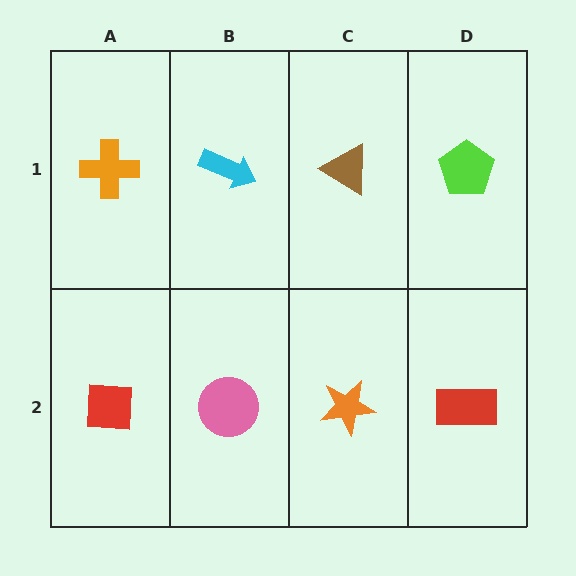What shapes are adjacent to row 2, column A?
An orange cross (row 1, column A), a pink circle (row 2, column B).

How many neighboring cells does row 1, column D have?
2.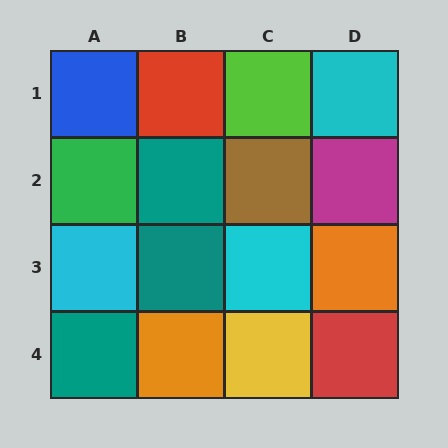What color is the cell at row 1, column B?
Red.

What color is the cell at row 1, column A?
Blue.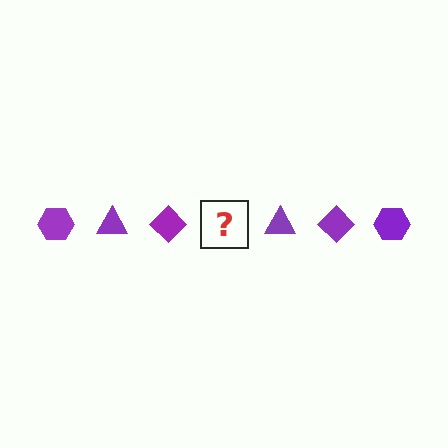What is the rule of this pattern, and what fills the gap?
The rule is that the pattern cycles through hexagon, triangle, diamond shapes in purple. The gap should be filled with a purple hexagon.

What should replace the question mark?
The question mark should be replaced with a purple hexagon.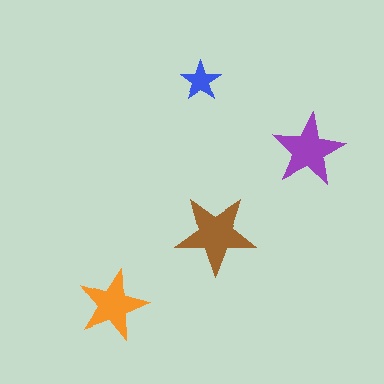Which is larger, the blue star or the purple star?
The purple one.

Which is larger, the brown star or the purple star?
The brown one.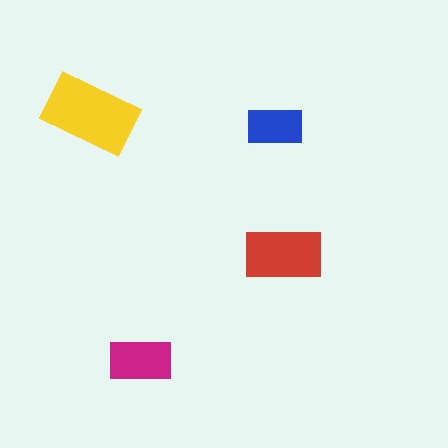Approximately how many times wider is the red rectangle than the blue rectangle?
About 1.5 times wider.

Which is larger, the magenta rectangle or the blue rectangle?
The magenta one.